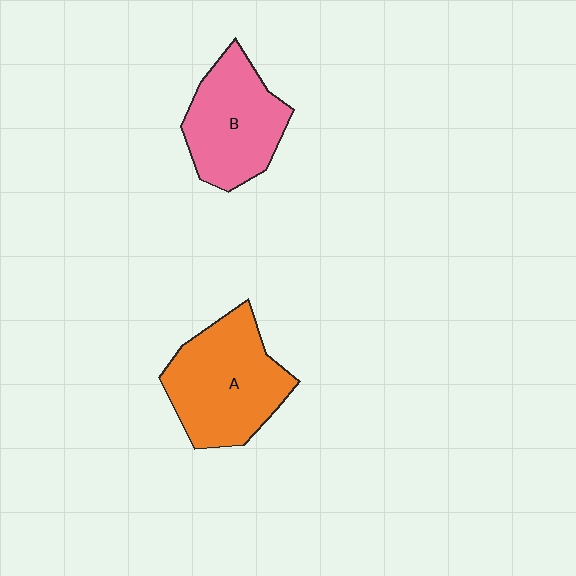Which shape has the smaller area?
Shape B (pink).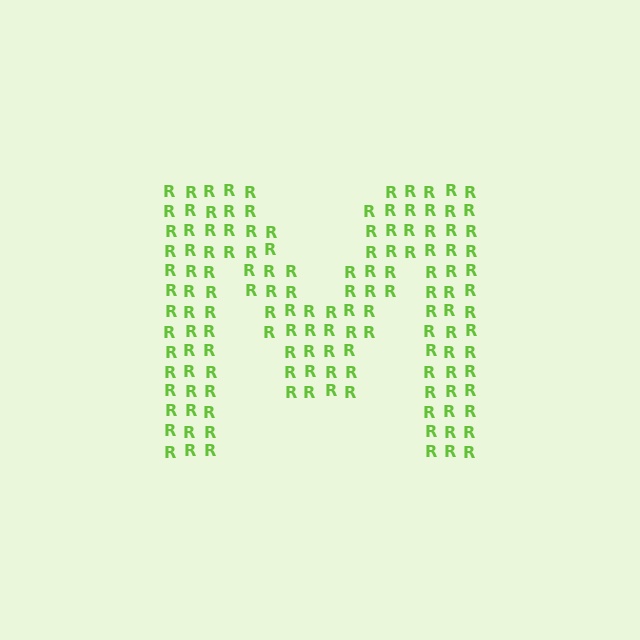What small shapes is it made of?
It is made of small letter R's.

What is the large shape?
The large shape is the letter M.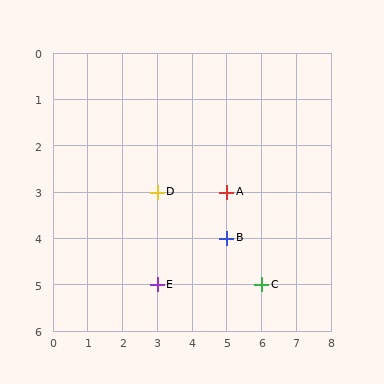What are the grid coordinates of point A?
Point A is at grid coordinates (5, 3).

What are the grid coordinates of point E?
Point E is at grid coordinates (3, 5).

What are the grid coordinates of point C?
Point C is at grid coordinates (6, 5).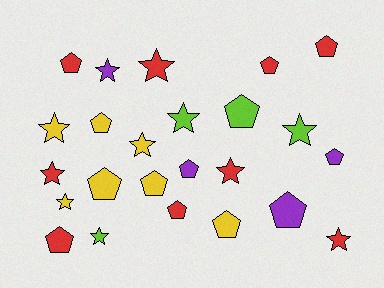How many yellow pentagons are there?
There are 4 yellow pentagons.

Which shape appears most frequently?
Pentagon, with 13 objects.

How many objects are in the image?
There are 24 objects.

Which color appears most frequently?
Red, with 9 objects.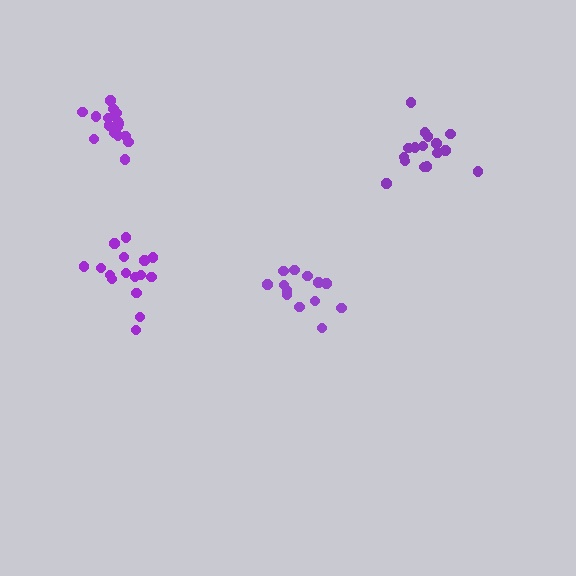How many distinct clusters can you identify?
There are 4 distinct clusters.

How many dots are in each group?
Group 1: 17 dots, Group 2: 13 dots, Group 3: 16 dots, Group 4: 16 dots (62 total).